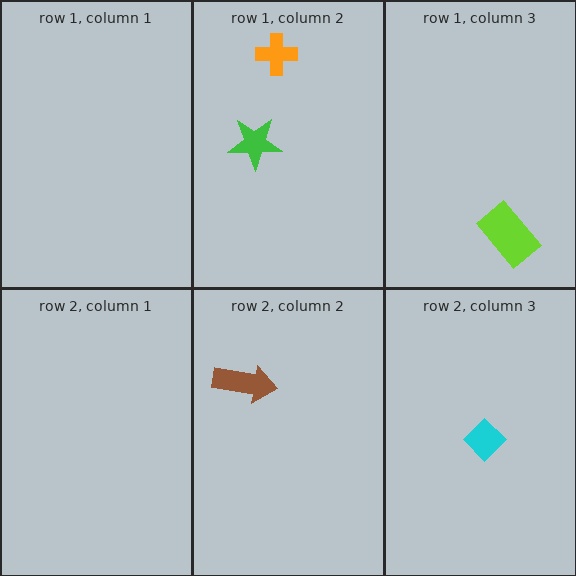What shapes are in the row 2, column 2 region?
The brown arrow.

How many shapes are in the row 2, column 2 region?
1.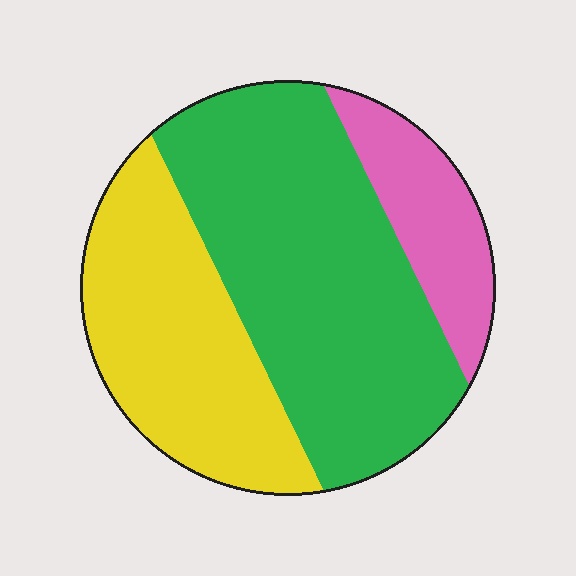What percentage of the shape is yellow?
Yellow covers 33% of the shape.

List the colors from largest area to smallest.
From largest to smallest: green, yellow, pink.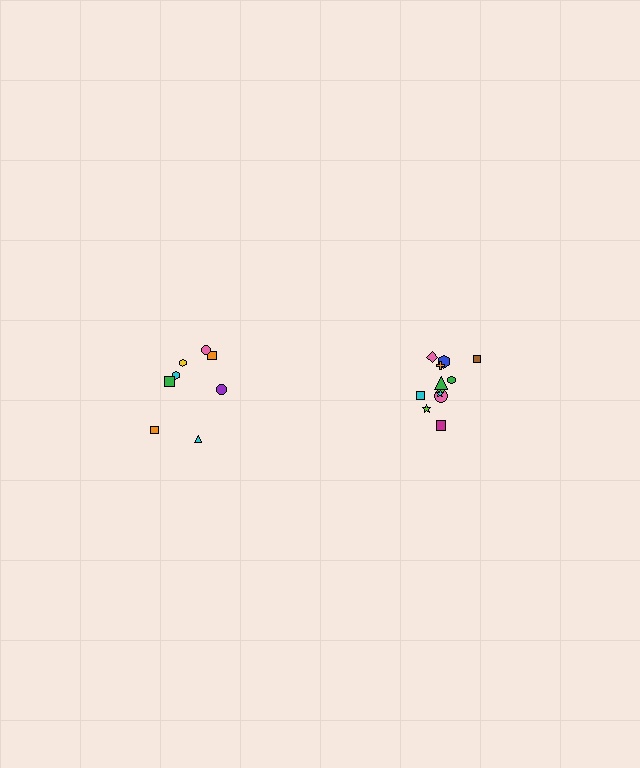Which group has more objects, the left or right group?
The right group.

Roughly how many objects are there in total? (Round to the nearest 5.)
Roughly 20 objects in total.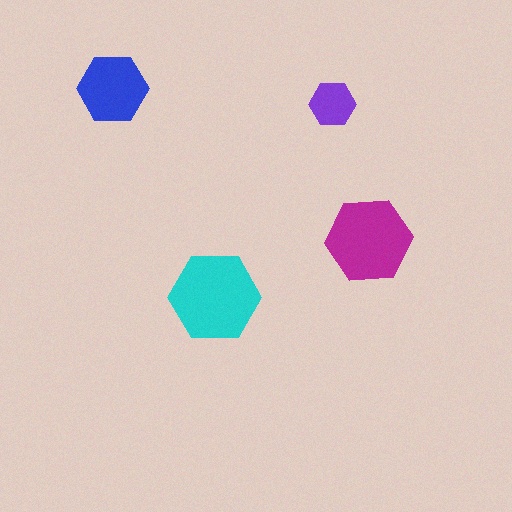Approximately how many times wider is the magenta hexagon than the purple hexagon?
About 2 times wider.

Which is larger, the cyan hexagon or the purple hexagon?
The cyan one.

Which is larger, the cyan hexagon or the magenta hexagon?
The cyan one.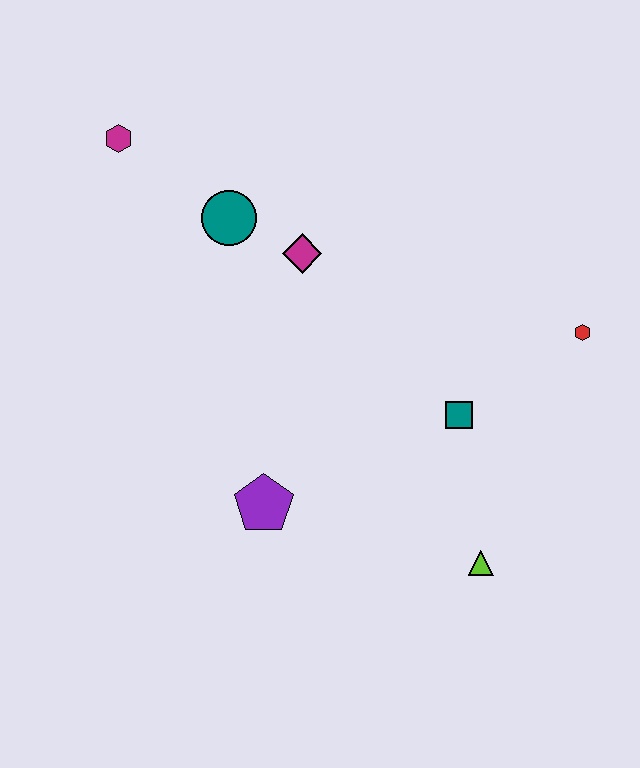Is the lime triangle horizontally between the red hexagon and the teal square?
Yes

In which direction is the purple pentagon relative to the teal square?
The purple pentagon is to the left of the teal square.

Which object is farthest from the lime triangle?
The magenta hexagon is farthest from the lime triangle.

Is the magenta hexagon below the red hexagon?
No